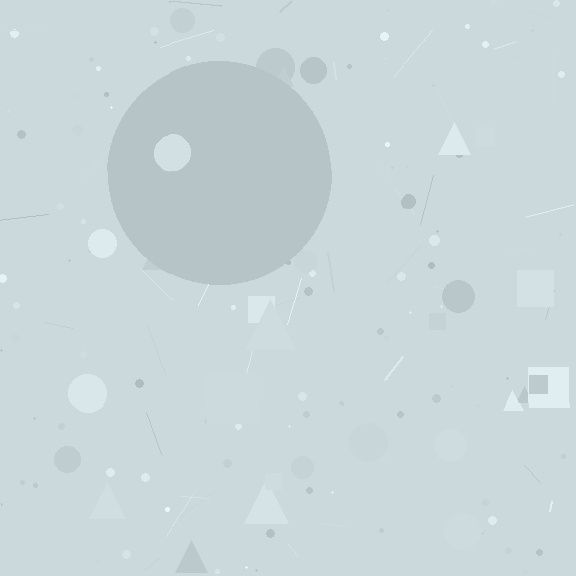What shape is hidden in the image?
A circle is hidden in the image.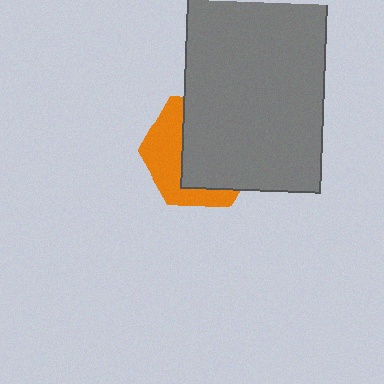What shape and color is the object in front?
The object in front is a gray rectangle.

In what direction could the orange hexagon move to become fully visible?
The orange hexagon could move toward the lower-left. That would shift it out from behind the gray rectangle entirely.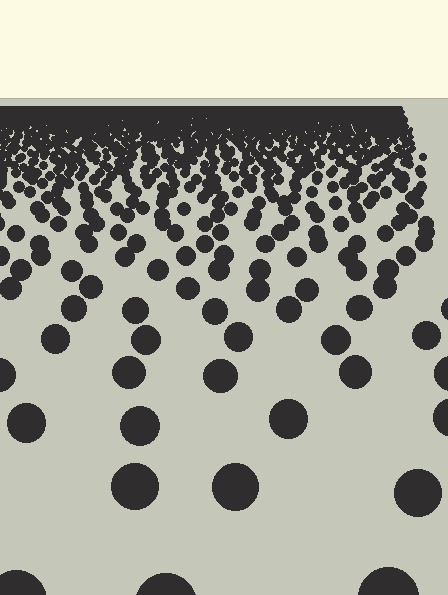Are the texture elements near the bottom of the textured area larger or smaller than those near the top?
Larger. Near the bottom, elements are closer to the viewer and appear at a bigger on-screen size.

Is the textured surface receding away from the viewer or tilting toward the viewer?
The surface is receding away from the viewer. Texture elements get smaller and denser toward the top.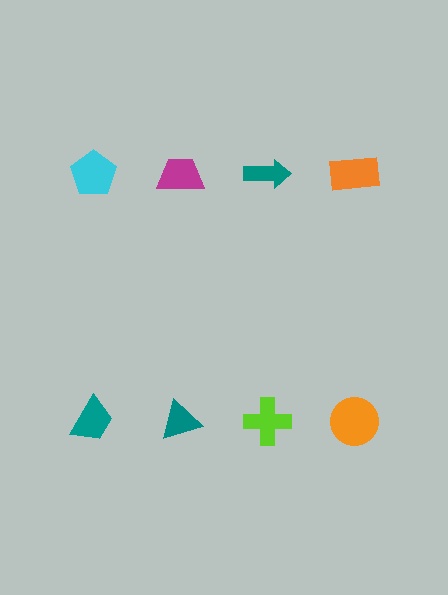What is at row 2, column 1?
A teal trapezoid.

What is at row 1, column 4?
An orange rectangle.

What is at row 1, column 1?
A cyan pentagon.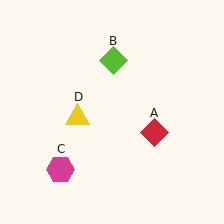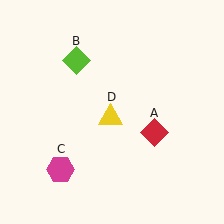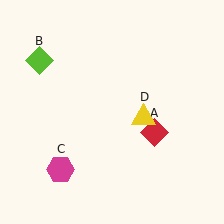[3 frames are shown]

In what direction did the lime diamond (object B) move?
The lime diamond (object B) moved left.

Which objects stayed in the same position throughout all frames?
Red diamond (object A) and magenta hexagon (object C) remained stationary.